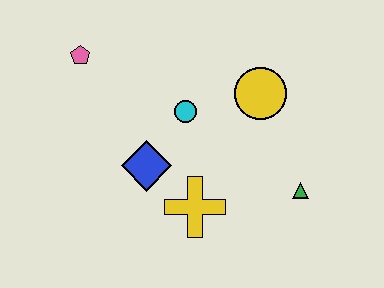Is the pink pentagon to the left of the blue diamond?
Yes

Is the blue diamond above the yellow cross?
Yes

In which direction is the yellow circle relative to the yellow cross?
The yellow circle is above the yellow cross.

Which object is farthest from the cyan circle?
The green triangle is farthest from the cyan circle.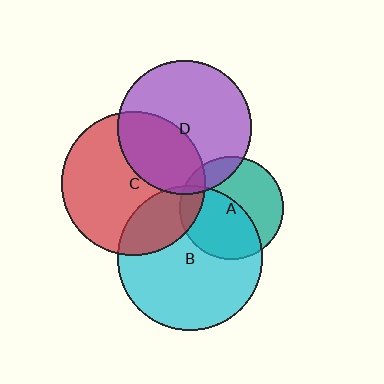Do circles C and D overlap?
Yes.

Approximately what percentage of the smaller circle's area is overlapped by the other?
Approximately 35%.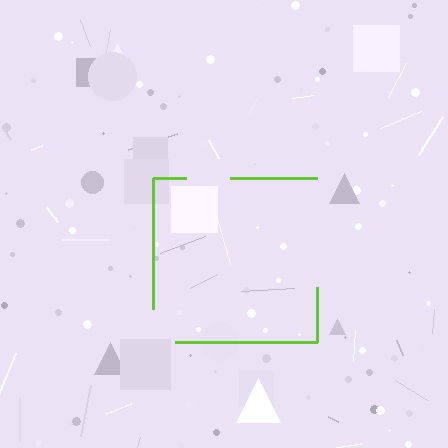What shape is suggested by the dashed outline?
The dashed outline suggests a square.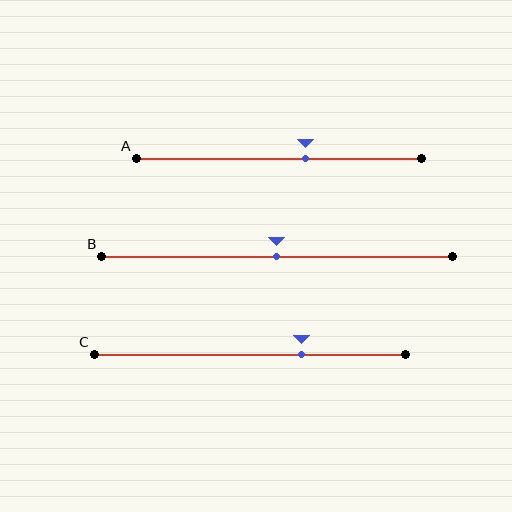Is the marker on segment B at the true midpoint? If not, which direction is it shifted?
Yes, the marker on segment B is at the true midpoint.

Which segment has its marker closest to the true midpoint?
Segment B has its marker closest to the true midpoint.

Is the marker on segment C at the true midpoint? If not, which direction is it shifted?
No, the marker on segment C is shifted to the right by about 17% of the segment length.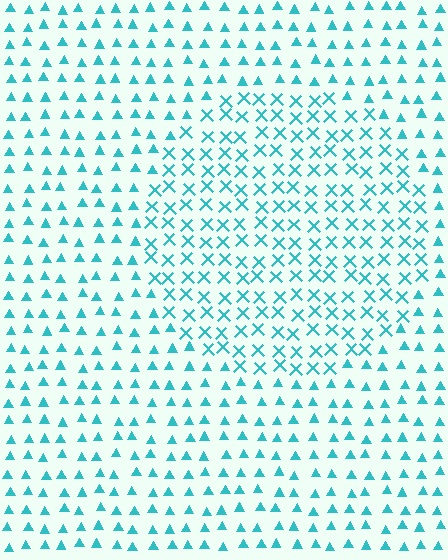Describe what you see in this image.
The image is filled with small cyan elements arranged in a uniform grid. A circle-shaped region contains X marks, while the surrounding area contains triangles. The boundary is defined purely by the change in element shape.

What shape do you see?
I see a circle.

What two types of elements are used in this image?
The image uses X marks inside the circle region and triangles outside it.